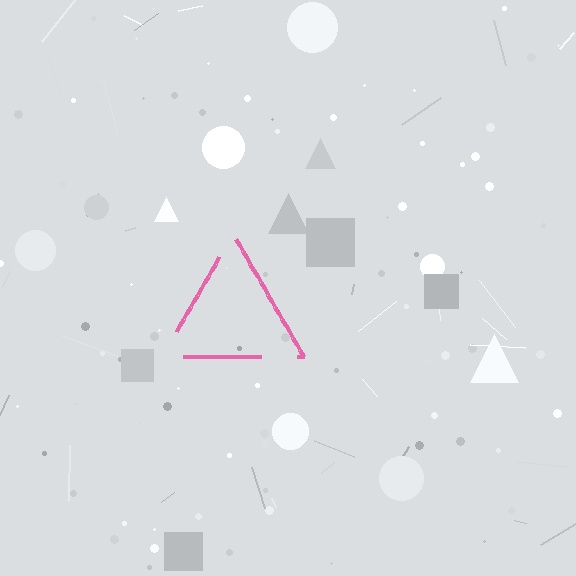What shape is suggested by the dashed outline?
The dashed outline suggests a triangle.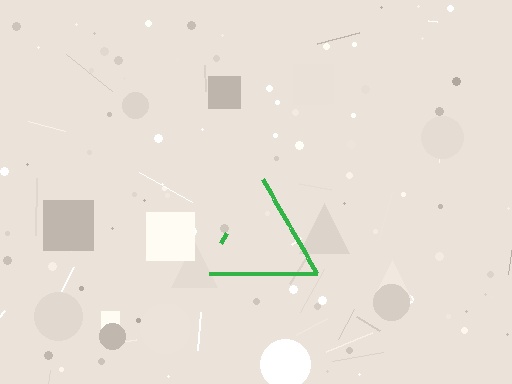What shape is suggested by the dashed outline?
The dashed outline suggests a triangle.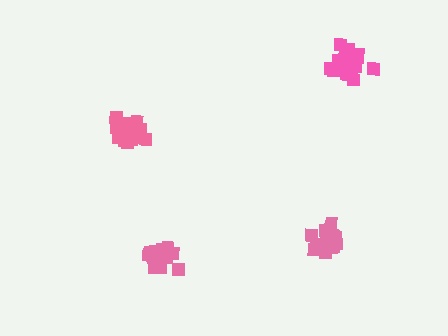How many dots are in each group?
Group 1: 15 dots, Group 2: 20 dots, Group 3: 18 dots, Group 4: 19 dots (72 total).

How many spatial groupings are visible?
There are 4 spatial groupings.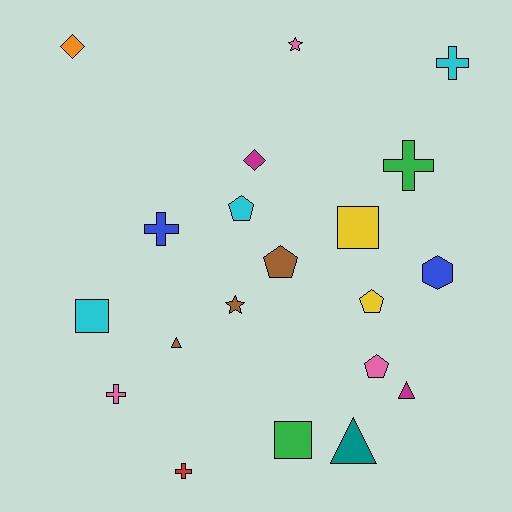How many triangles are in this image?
There are 3 triangles.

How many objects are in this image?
There are 20 objects.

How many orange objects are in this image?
There is 1 orange object.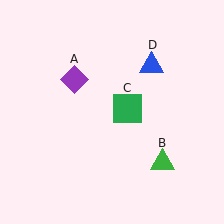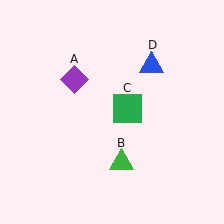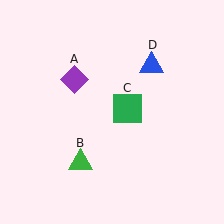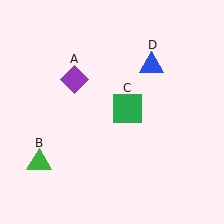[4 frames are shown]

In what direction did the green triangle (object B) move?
The green triangle (object B) moved left.